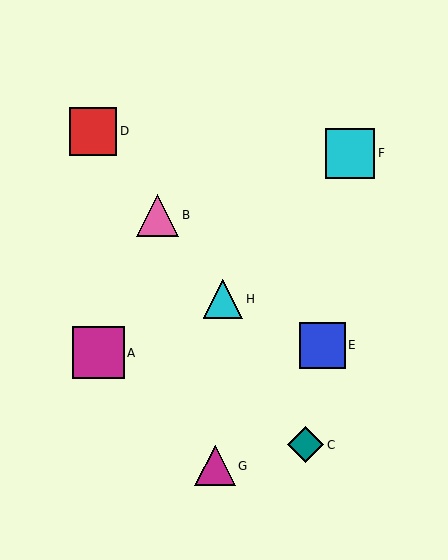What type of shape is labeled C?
Shape C is a teal diamond.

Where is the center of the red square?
The center of the red square is at (93, 131).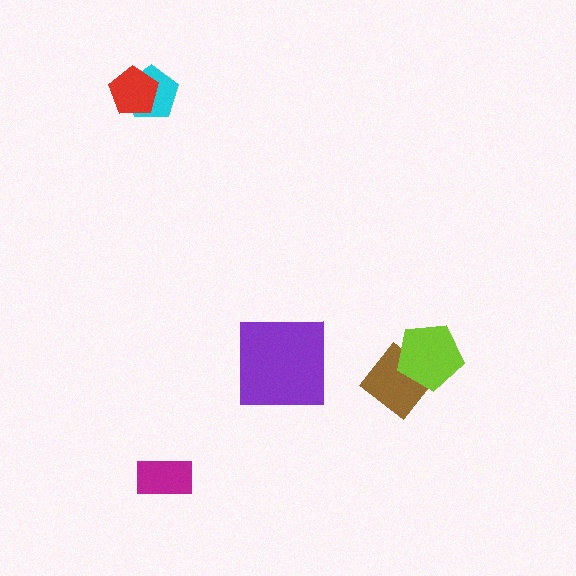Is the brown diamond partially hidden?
Yes, it is partially covered by another shape.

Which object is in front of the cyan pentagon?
The red pentagon is in front of the cyan pentagon.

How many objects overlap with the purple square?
0 objects overlap with the purple square.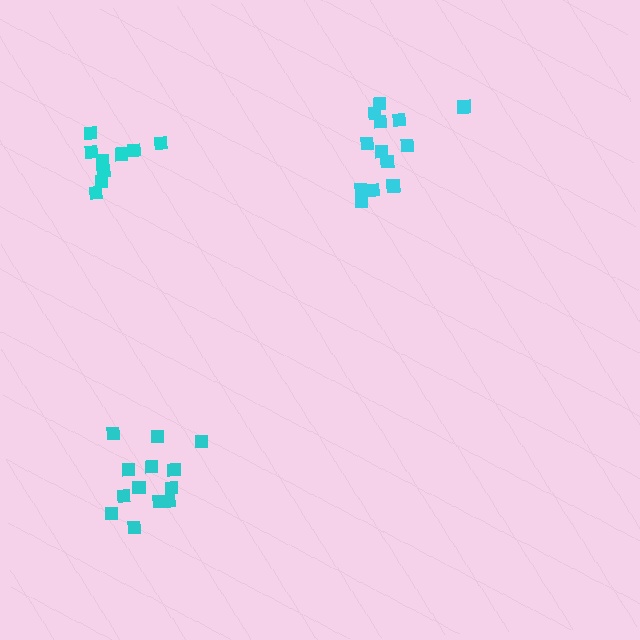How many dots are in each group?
Group 1: 9 dots, Group 2: 13 dots, Group 3: 13 dots (35 total).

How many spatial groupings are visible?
There are 3 spatial groupings.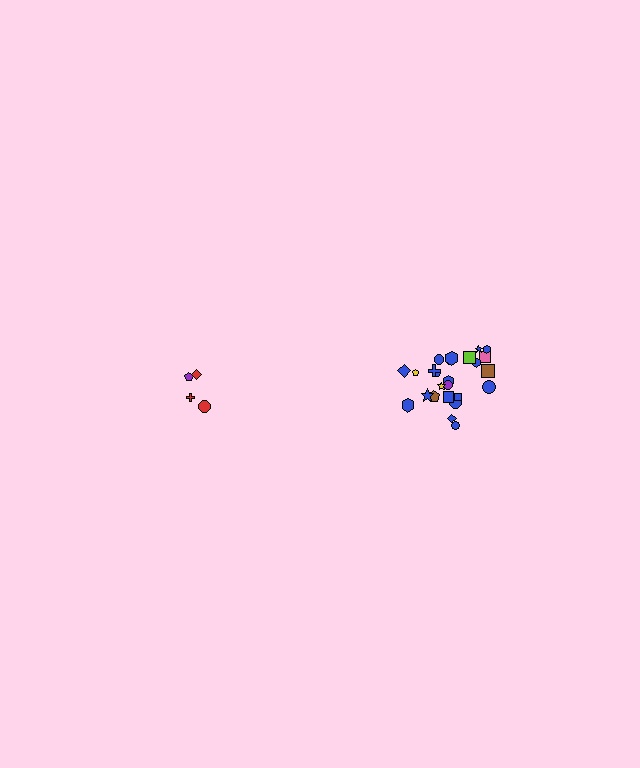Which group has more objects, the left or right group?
The right group.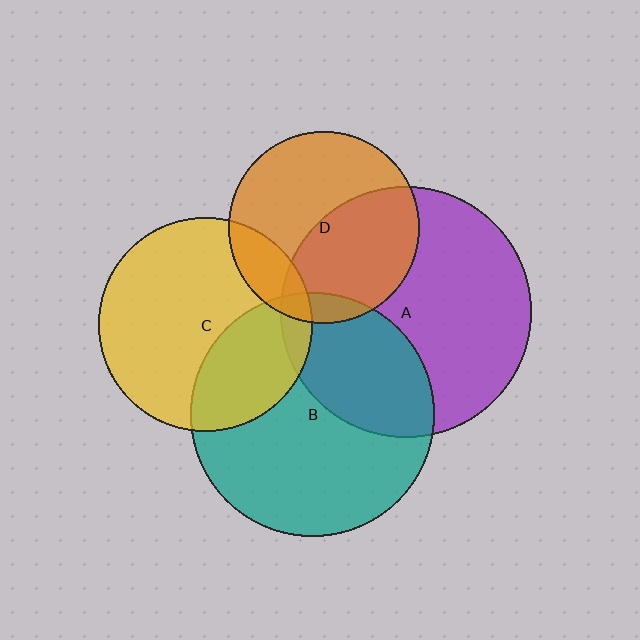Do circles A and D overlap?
Yes.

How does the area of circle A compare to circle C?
Approximately 1.4 times.